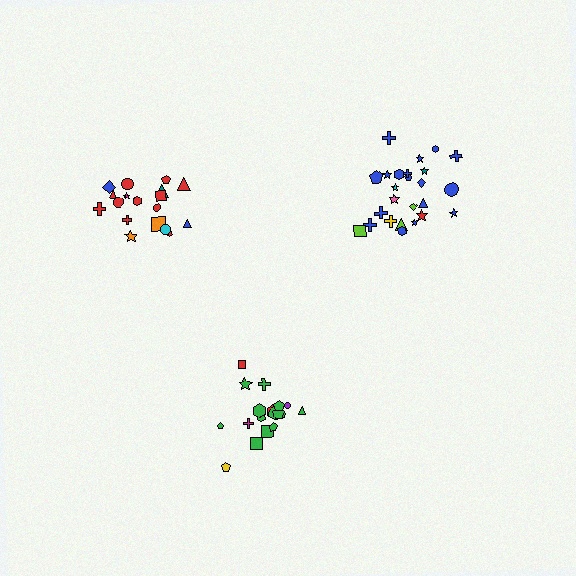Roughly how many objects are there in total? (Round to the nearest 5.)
Roughly 60 objects in total.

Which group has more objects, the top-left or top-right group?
The top-right group.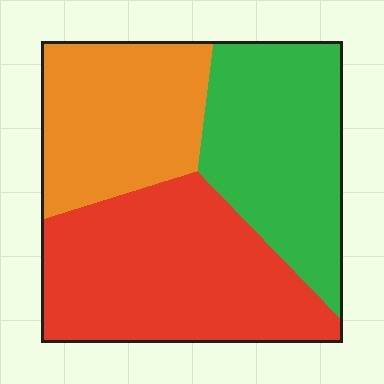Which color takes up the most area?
Red, at roughly 40%.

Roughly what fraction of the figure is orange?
Orange covers roughly 30% of the figure.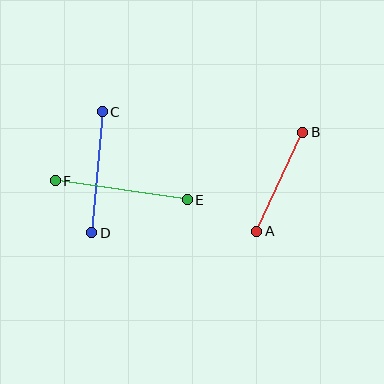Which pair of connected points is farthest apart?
Points E and F are farthest apart.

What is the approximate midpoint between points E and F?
The midpoint is at approximately (121, 190) pixels.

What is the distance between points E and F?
The distance is approximately 133 pixels.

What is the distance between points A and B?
The distance is approximately 109 pixels.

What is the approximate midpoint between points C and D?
The midpoint is at approximately (97, 172) pixels.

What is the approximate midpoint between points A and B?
The midpoint is at approximately (280, 182) pixels.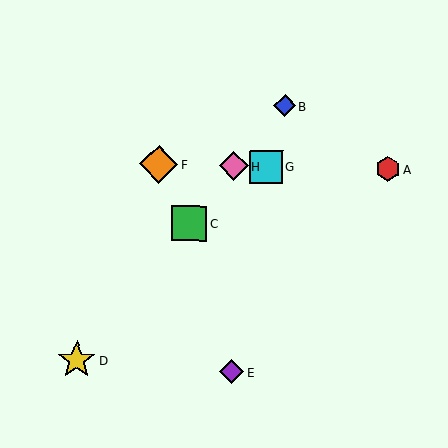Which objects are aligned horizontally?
Objects A, F, G, H are aligned horizontally.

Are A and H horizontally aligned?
Yes, both are at y≈169.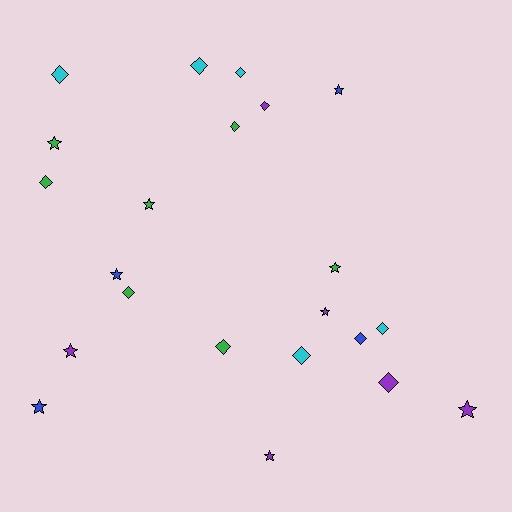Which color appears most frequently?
Green, with 7 objects.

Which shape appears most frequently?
Diamond, with 12 objects.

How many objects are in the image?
There are 22 objects.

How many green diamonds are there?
There are 4 green diamonds.